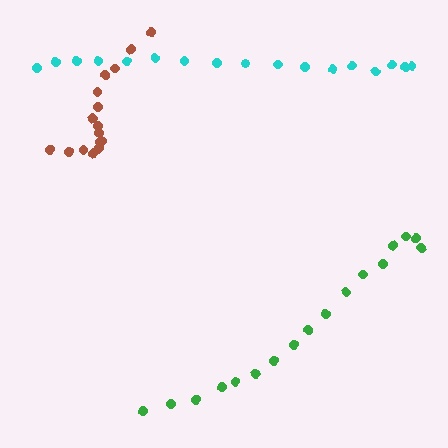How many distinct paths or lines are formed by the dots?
There are 3 distinct paths.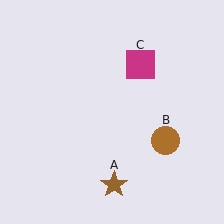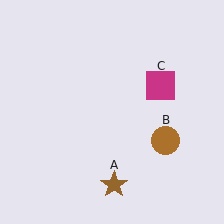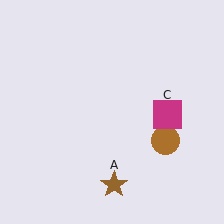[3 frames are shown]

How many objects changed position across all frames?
1 object changed position: magenta square (object C).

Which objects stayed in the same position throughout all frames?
Brown star (object A) and brown circle (object B) remained stationary.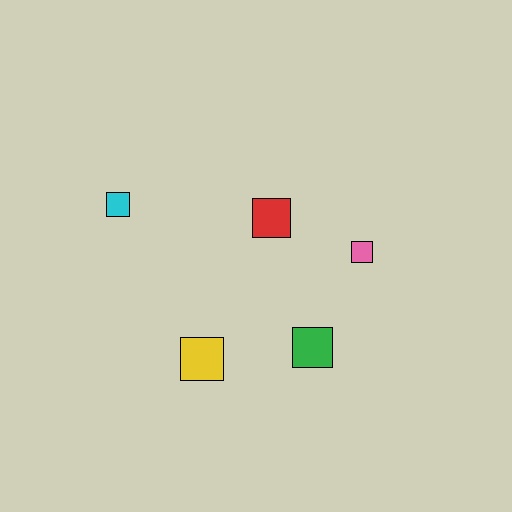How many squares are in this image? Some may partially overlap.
There are 5 squares.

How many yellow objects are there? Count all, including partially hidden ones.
There is 1 yellow object.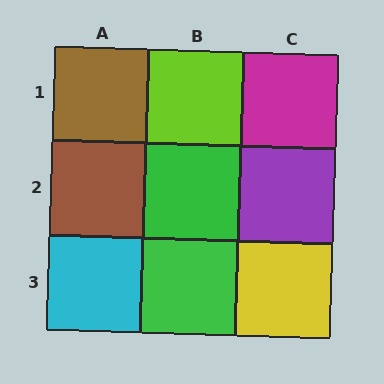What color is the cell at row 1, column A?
Brown.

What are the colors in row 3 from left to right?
Cyan, green, yellow.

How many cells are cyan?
1 cell is cyan.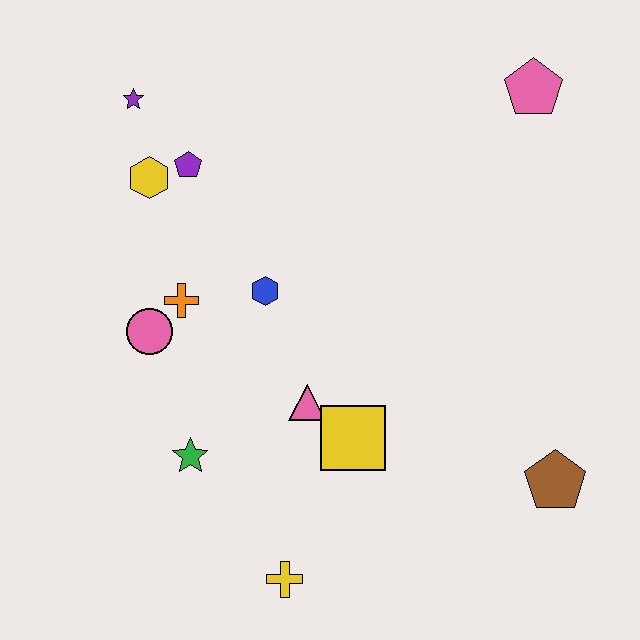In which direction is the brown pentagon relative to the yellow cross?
The brown pentagon is to the right of the yellow cross.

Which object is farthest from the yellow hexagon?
The brown pentagon is farthest from the yellow hexagon.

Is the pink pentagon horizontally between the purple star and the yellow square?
No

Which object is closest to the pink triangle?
The yellow square is closest to the pink triangle.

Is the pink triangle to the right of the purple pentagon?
Yes